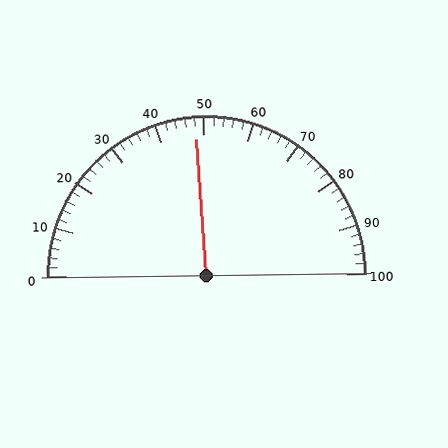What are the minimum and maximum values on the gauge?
The gauge ranges from 0 to 100.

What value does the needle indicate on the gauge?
The needle indicates approximately 48.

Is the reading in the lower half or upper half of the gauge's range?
The reading is in the lower half of the range (0 to 100).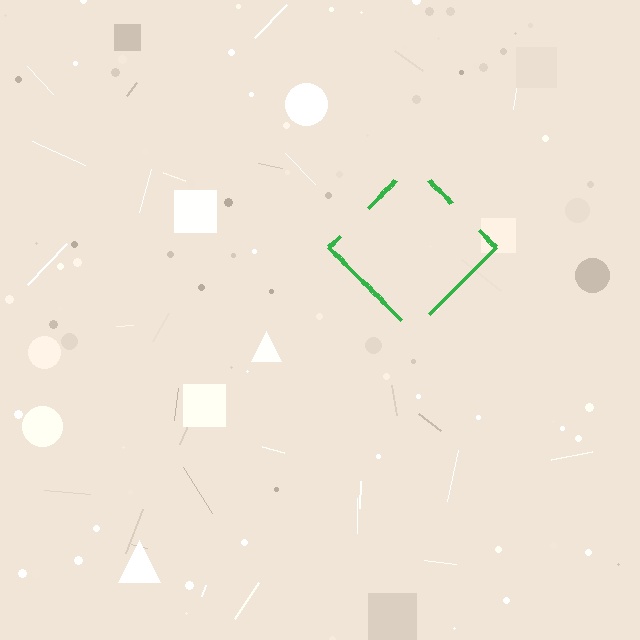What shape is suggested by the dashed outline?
The dashed outline suggests a diamond.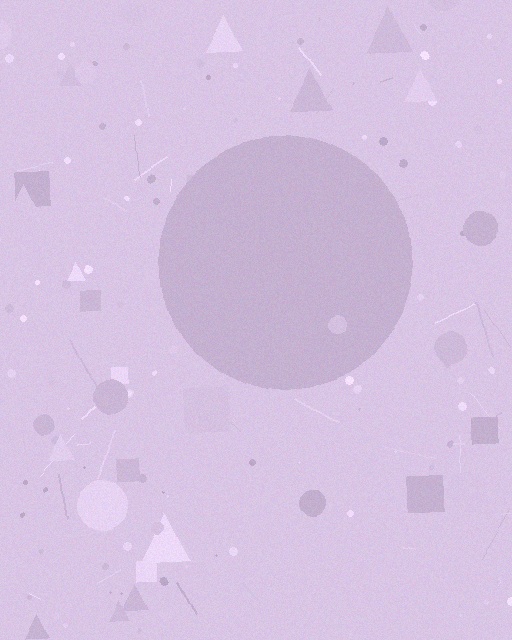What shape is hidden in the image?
A circle is hidden in the image.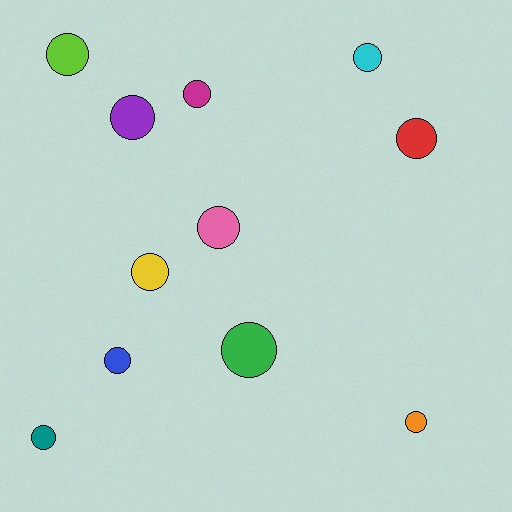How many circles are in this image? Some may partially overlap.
There are 11 circles.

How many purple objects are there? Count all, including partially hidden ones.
There is 1 purple object.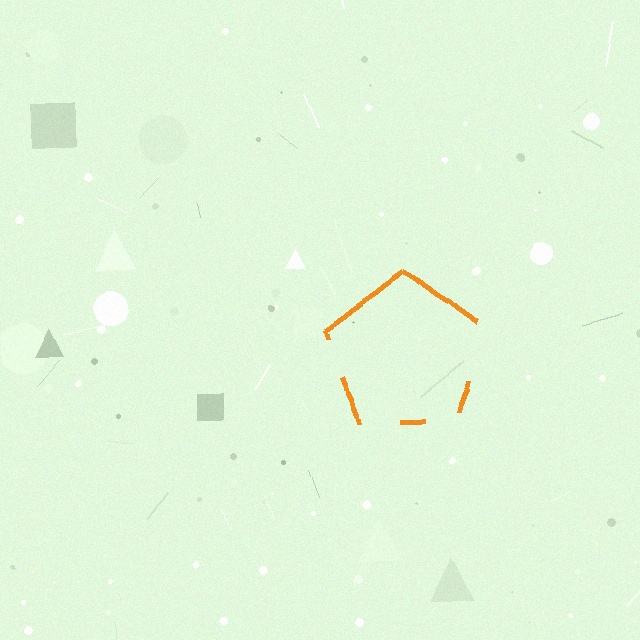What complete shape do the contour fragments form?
The contour fragments form a pentagon.